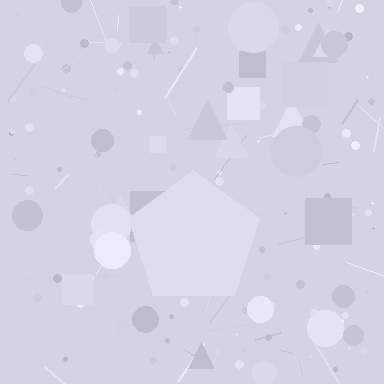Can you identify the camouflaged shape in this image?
The camouflaged shape is a pentagon.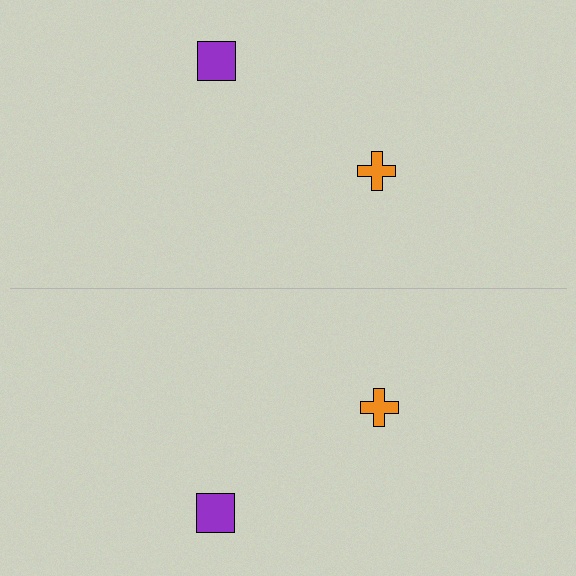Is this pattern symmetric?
Yes, this pattern has bilateral (reflection) symmetry.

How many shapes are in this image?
There are 4 shapes in this image.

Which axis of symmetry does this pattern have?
The pattern has a horizontal axis of symmetry running through the center of the image.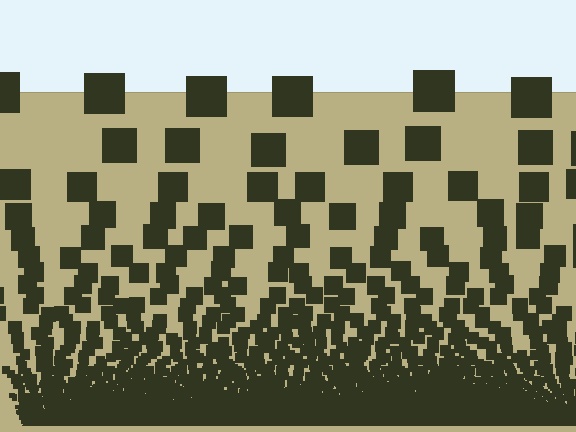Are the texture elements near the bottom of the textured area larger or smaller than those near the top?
Smaller. The gradient is inverted — elements near the bottom are smaller and denser.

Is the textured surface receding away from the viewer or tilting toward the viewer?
The surface appears to tilt toward the viewer. Texture elements get larger and sparser toward the top.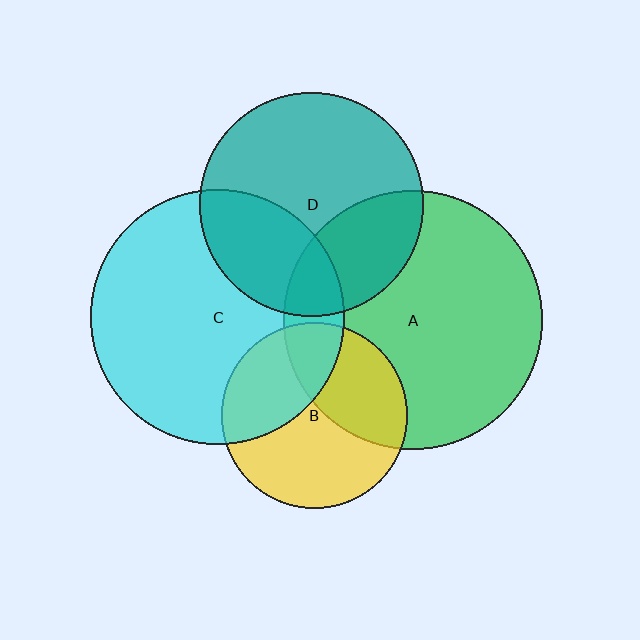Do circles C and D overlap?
Yes.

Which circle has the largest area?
Circle A (green).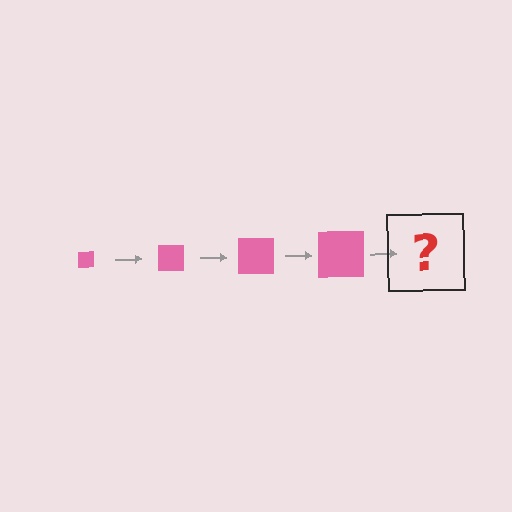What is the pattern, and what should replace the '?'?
The pattern is that the square gets progressively larger each step. The '?' should be a pink square, larger than the previous one.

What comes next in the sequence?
The next element should be a pink square, larger than the previous one.